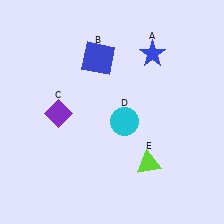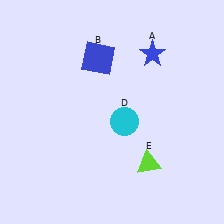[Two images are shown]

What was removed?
The purple diamond (C) was removed in Image 2.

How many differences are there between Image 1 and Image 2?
There is 1 difference between the two images.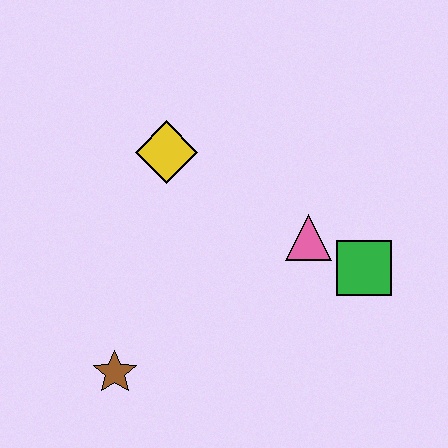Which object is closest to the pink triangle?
The green square is closest to the pink triangle.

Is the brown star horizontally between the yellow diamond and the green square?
No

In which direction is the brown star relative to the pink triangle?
The brown star is to the left of the pink triangle.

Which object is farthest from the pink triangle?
The brown star is farthest from the pink triangle.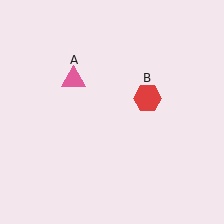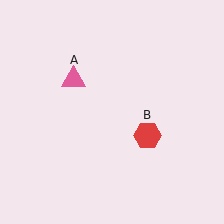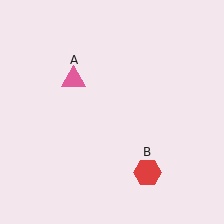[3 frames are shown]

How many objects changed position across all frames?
1 object changed position: red hexagon (object B).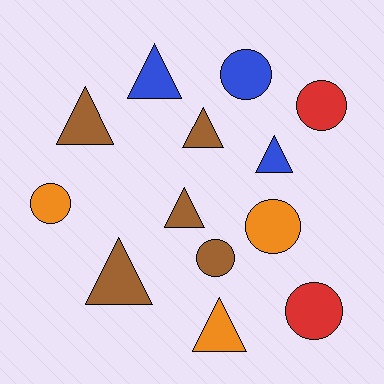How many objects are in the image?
There are 13 objects.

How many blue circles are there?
There is 1 blue circle.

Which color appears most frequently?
Brown, with 5 objects.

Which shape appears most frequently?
Triangle, with 7 objects.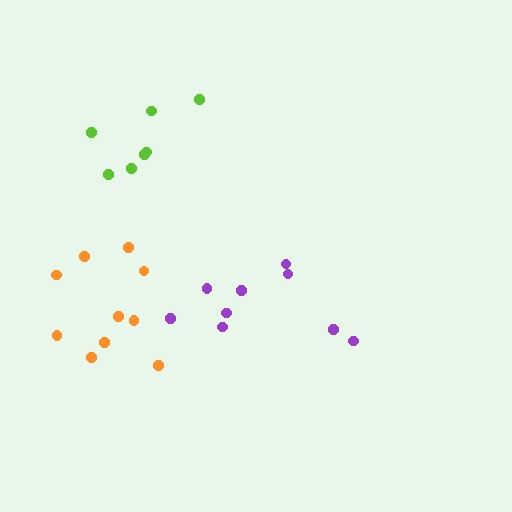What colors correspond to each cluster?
The clusters are colored: orange, purple, lime.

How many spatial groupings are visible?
There are 3 spatial groupings.